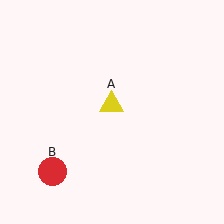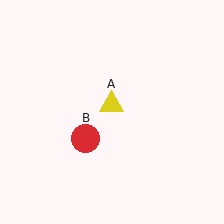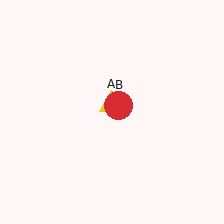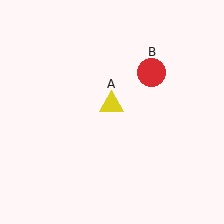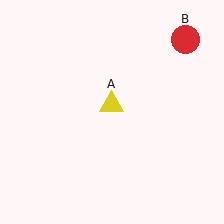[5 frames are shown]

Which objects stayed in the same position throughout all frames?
Yellow triangle (object A) remained stationary.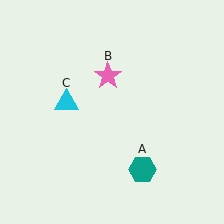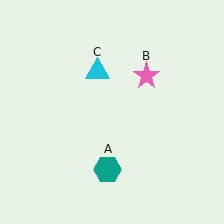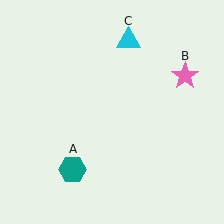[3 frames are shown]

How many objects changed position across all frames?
3 objects changed position: teal hexagon (object A), pink star (object B), cyan triangle (object C).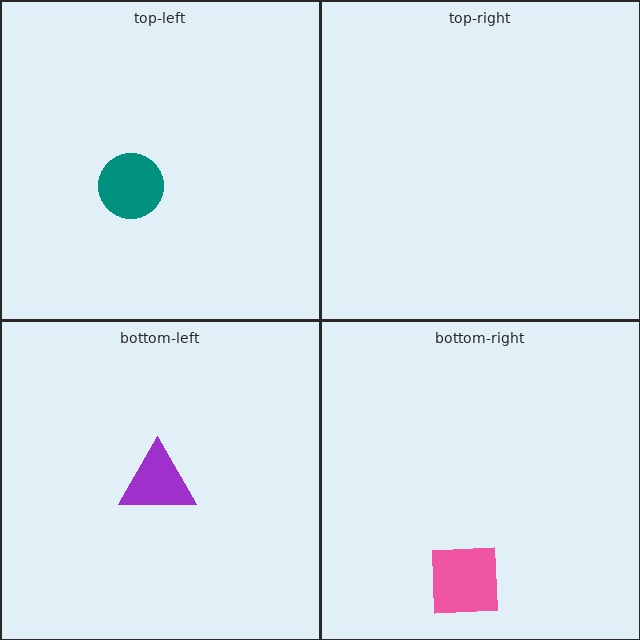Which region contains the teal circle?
The top-left region.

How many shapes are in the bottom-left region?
1.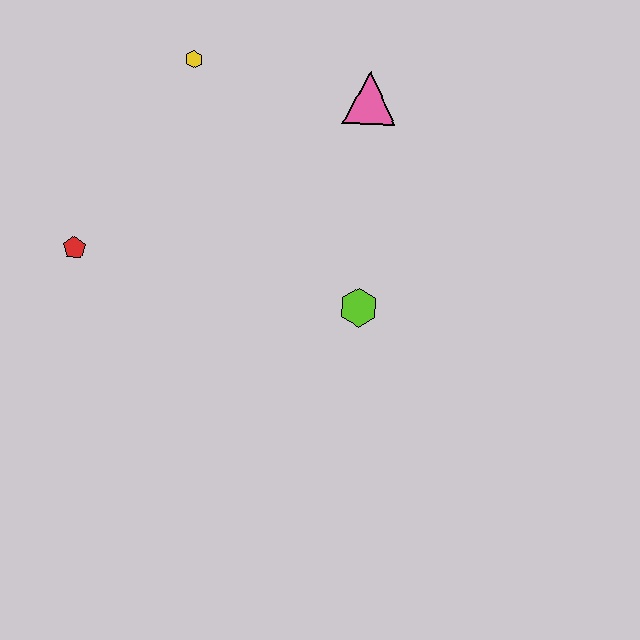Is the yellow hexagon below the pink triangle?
No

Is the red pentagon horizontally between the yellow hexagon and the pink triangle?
No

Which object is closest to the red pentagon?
The yellow hexagon is closest to the red pentagon.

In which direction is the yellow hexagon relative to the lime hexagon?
The yellow hexagon is above the lime hexagon.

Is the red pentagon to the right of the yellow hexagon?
No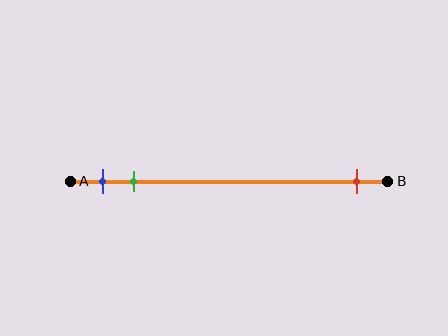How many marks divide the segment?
There are 3 marks dividing the segment.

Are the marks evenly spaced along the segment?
No, the marks are not evenly spaced.